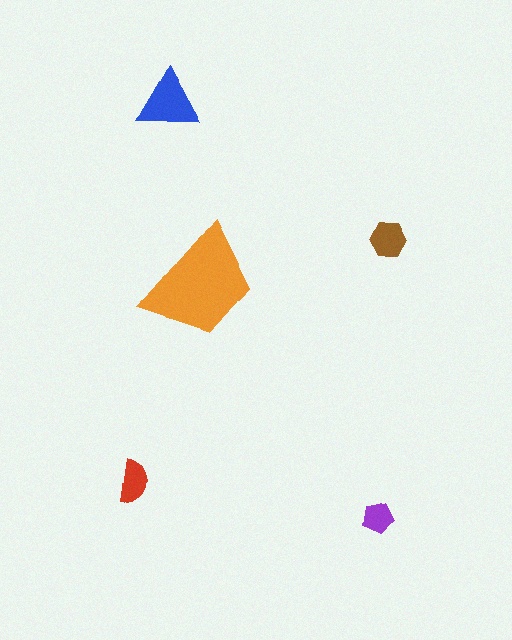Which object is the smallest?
The purple pentagon.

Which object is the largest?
The orange trapezoid.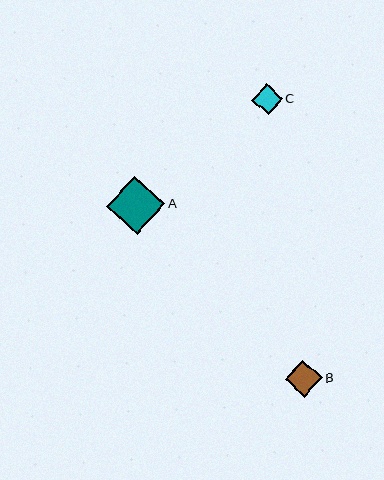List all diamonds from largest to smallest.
From largest to smallest: A, B, C.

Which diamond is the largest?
Diamond A is the largest with a size of approximately 58 pixels.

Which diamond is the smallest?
Diamond C is the smallest with a size of approximately 31 pixels.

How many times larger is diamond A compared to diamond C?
Diamond A is approximately 1.9 times the size of diamond C.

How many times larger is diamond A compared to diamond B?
Diamond A is approximately 1.6 times the size of diamond B.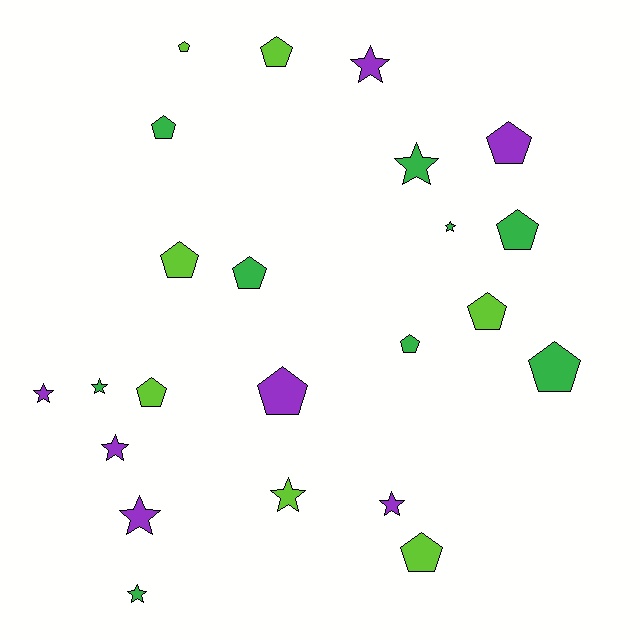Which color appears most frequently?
Green, with 9 objects.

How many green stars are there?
There are 4 green stars.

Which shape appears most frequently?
Pentagon, with 13 objects.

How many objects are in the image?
There are 23 objects.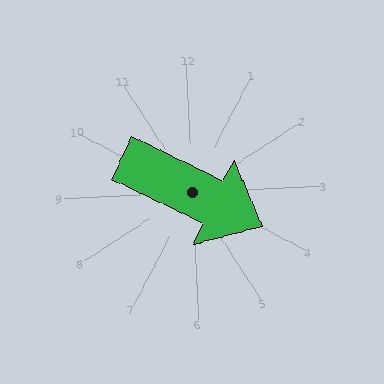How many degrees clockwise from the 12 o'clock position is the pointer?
Approximately 119 degrees.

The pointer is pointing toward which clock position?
Roughly 4 o'clock.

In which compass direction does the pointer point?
Southeast.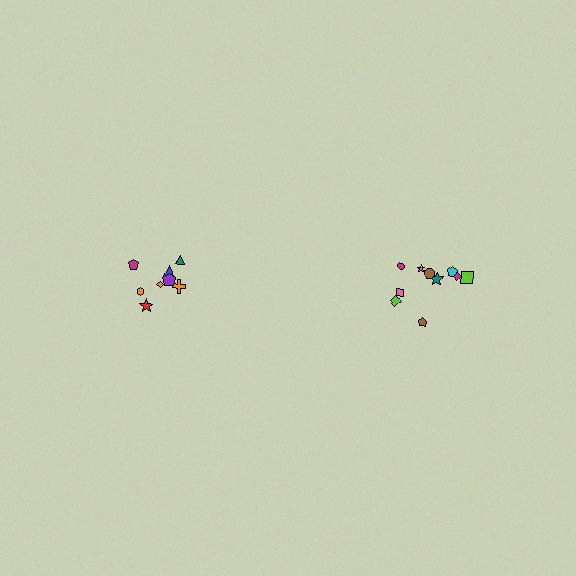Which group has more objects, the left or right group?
The right group.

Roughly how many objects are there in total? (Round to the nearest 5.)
Roughly 20 objects in total.